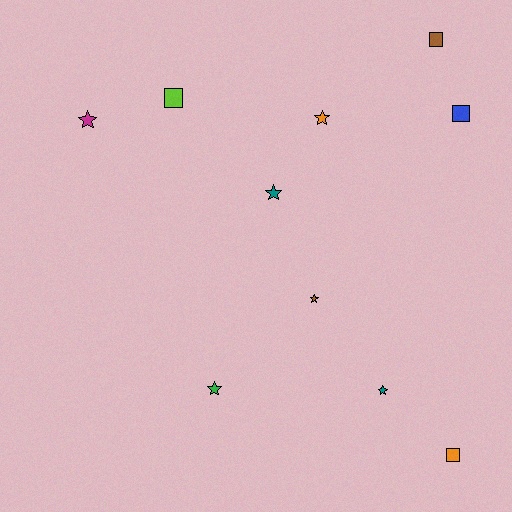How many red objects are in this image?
There are no red objects.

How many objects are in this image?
There are 10 objects.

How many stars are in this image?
There are 6 stars.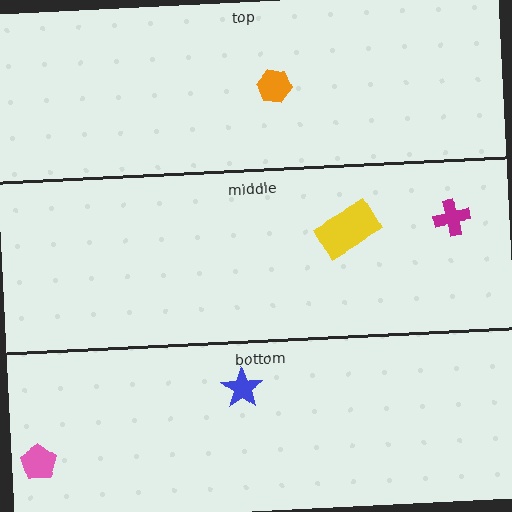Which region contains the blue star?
The bottom region.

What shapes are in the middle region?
The yellow rectangle, the magenta cross.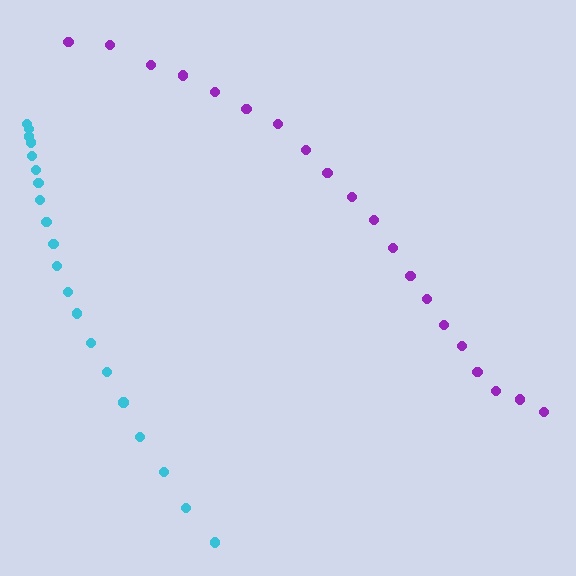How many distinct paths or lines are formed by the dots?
There are 2 distinct paths.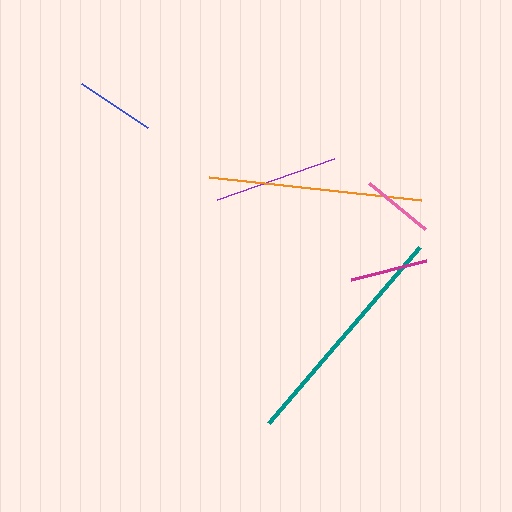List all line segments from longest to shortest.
From longest to shortest: teal, orange, purple, blue, magenta, pink.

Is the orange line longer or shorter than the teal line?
The teal line is longer than the orange line.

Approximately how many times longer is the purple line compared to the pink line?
The purple line is approximately 1.7 times the length of the pink line.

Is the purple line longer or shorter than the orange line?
The orange line is longer than the purple line.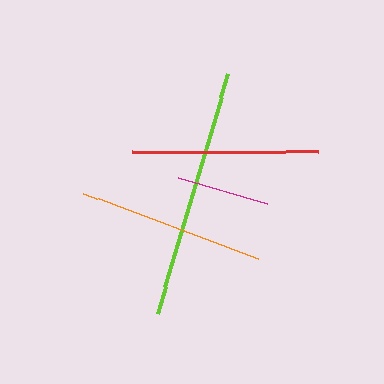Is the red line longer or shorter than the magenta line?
The red line is longer than the magenta line.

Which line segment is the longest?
The lime line is the longest at approximately 250 pixels.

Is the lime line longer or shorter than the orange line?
The lime line is longer than the orange line.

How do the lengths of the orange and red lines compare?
The orange and red lines are approximately the same length.